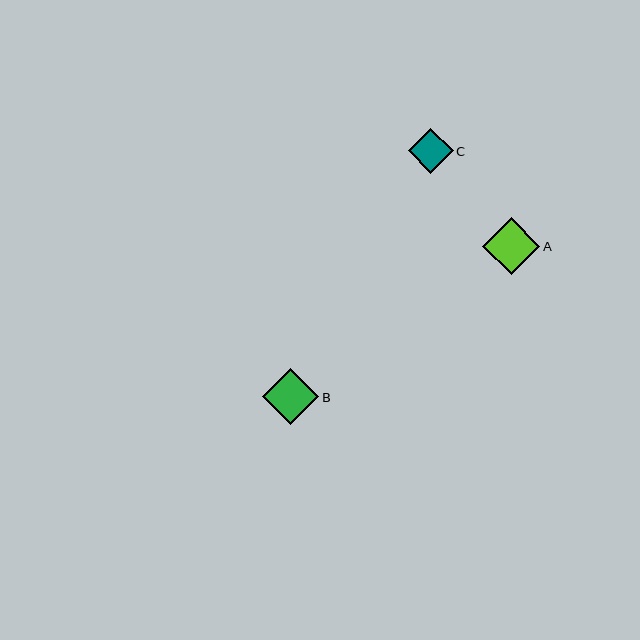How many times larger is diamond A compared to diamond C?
Diamond A is approximately 1.3 times the size of diamond C.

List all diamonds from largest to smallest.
From largest to smallest: A, B, C.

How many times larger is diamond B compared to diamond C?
Diamond B is approximately 1.2 times the size of diamond C.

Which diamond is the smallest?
Diamond C is the smallest with a size of approximately 45 pixels.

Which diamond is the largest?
Diamond A is the largest with a size of approximately 57 pixels.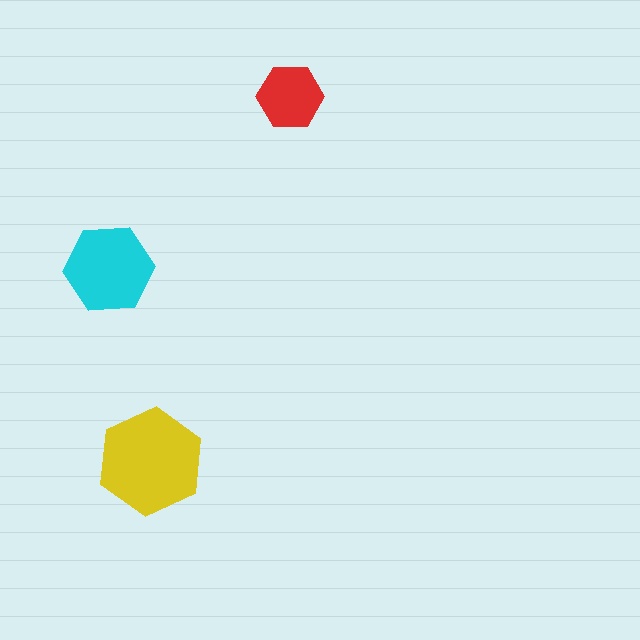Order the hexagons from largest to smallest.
the yellow one, the cyan one, the red one.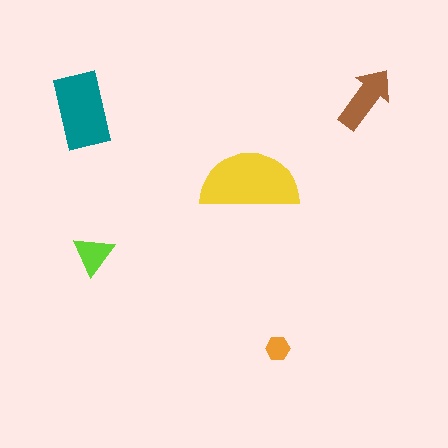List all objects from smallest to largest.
The orange hexagon, the lime triangle, the brown arrow, the teal rectangle, the yellow semicircle.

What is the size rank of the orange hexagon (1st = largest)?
5th.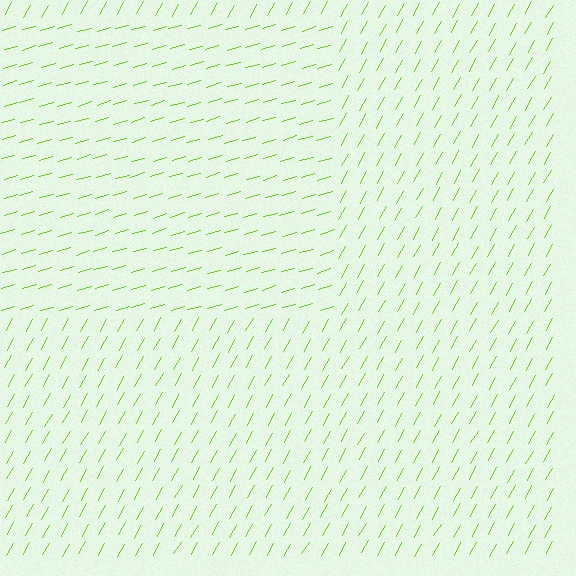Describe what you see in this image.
The image is filled with small lime line segments. A rectangle region in the image has lines oriented differently from the surrounding lines, creating a visible texture boundary.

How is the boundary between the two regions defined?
The boundary is defined purely by a change in line orientation (approximately 45 degrees difference). All lines are the same color and thickness.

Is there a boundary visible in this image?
Yes, there is a texture boundary formed by a change in line orientation.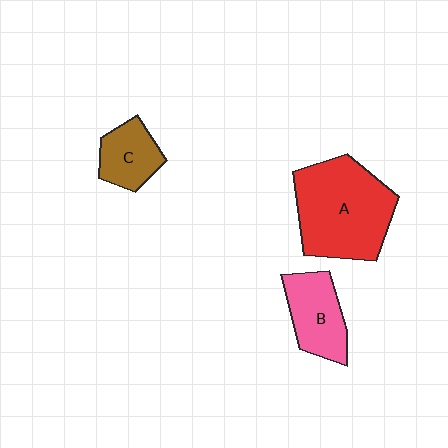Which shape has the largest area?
Shape A (red).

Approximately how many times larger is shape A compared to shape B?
Approximately 2.0 times.